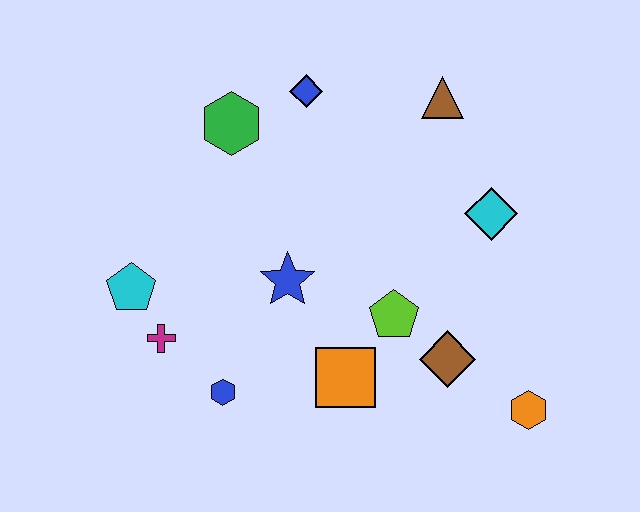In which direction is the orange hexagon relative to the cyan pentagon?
The orange hexagon is to the right of the cyan pentagon.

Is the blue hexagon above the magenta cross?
No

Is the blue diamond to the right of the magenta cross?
Yes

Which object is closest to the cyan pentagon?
The magenta cross is closest to the cyan pentagon.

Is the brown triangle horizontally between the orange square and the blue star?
No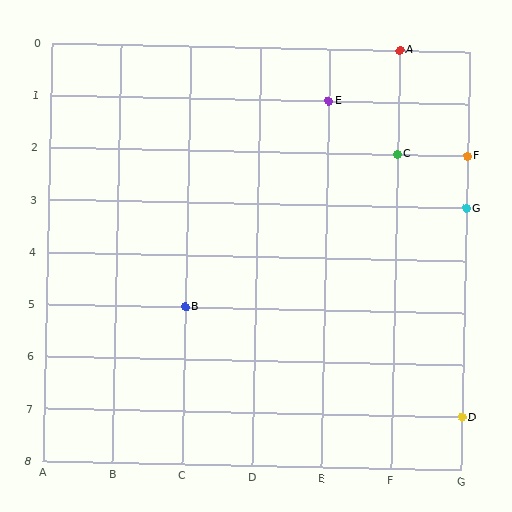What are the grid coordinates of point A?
Point A is at grid coordinates (F, 0).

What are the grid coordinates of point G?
Point G is at grid coordinates (G, 3).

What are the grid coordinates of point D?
Point D is at grid coordinates (G, 7).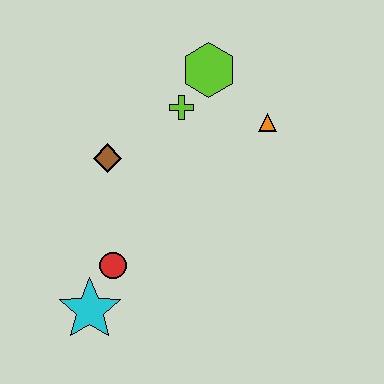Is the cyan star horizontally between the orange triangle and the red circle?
No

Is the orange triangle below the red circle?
No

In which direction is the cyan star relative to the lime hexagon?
The cyan star is below the lime hexagon.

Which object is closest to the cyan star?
The red circle is closest to the cyan star.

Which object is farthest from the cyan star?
The lime hexagon is farthest from the cyan star.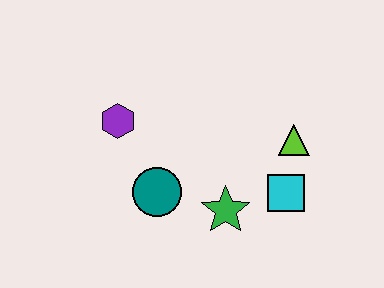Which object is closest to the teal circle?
The green star is closest to the teal circle.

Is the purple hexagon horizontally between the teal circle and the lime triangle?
No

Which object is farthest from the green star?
The purple hexagon is farthest from the green star.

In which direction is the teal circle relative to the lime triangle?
The teal circle is to the left of the lime triangle.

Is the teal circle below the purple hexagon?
Yes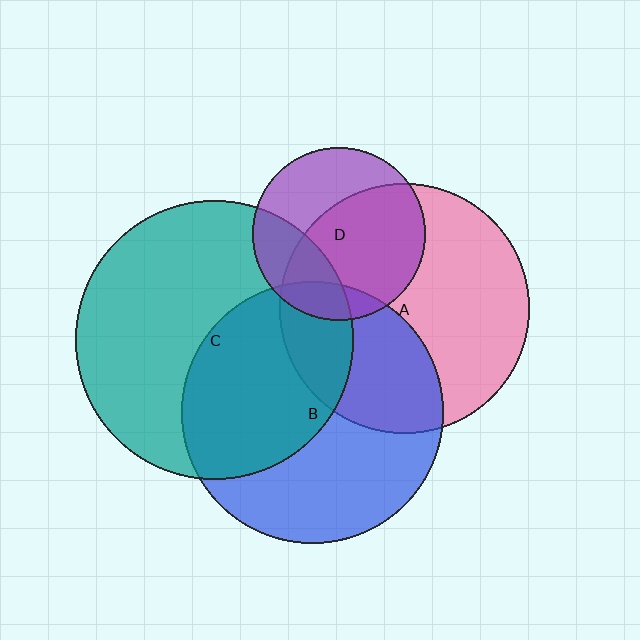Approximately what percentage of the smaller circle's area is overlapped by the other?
Approximately 35%.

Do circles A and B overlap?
Yes.